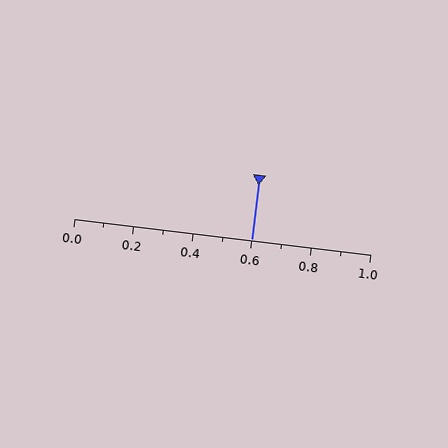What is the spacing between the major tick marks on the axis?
The major ticks are spaced 0.2 apart.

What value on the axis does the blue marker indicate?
The marker indicates approximately 0.6.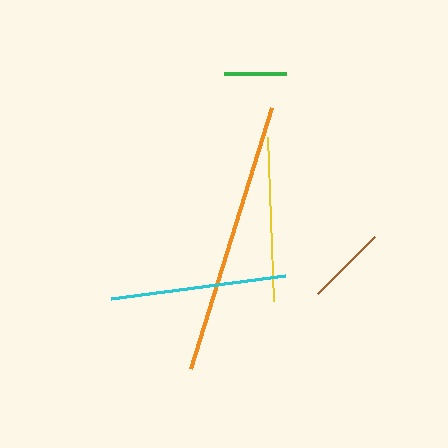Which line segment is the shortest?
The green line is the shortest at approximately 62 pixels.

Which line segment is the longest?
The orange line is the longest at approximately 273 pixels.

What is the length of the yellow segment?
The yellow segment is approximately 163 pixels long.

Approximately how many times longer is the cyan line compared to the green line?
The cyan line is approximately 2.8 times the length of the green line.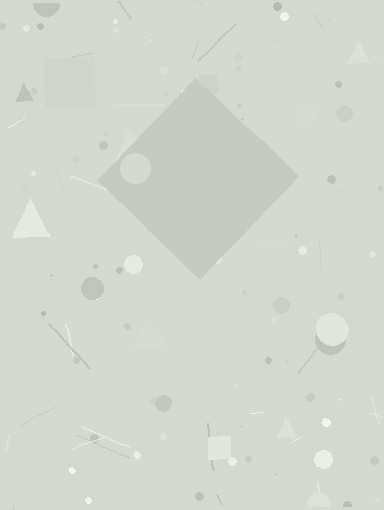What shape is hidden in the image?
A diamond is hidden in the image.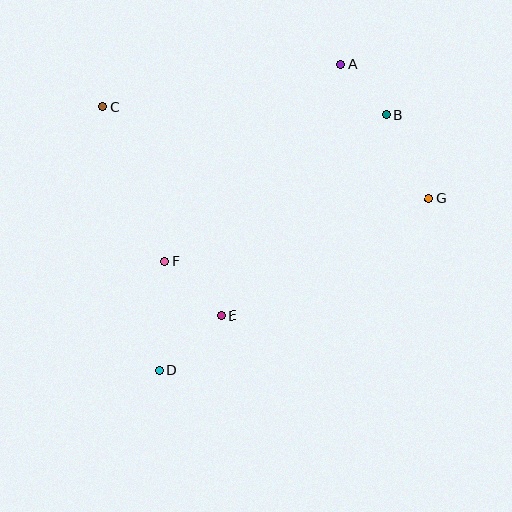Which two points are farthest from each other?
Points A and D are farthest from each other.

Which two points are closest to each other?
Points A and B are closest to each other.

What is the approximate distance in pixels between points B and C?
The distance between B and C is approximately 284 pixels.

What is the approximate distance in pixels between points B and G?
The distance between B and G is approximately 94 pixels.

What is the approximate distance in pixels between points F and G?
The distance between F and G is approximately 271 pixels.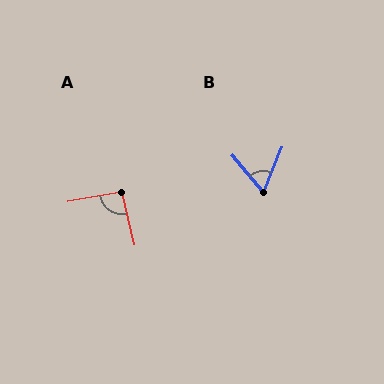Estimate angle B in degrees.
Approximately 61 degrees.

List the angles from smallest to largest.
B (61°), A (94°).